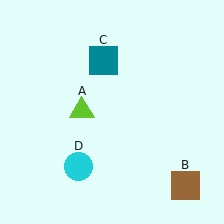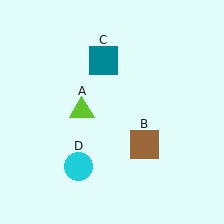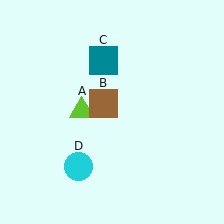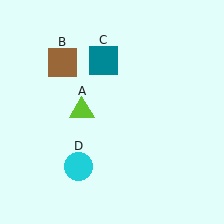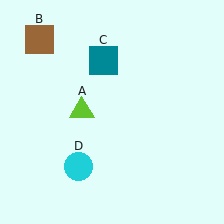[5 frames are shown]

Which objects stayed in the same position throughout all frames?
Lime triangle (object A) and teal square (object C) and cyan circle (object D) remained stationary.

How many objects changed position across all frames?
1 object changed position: brown square (object B).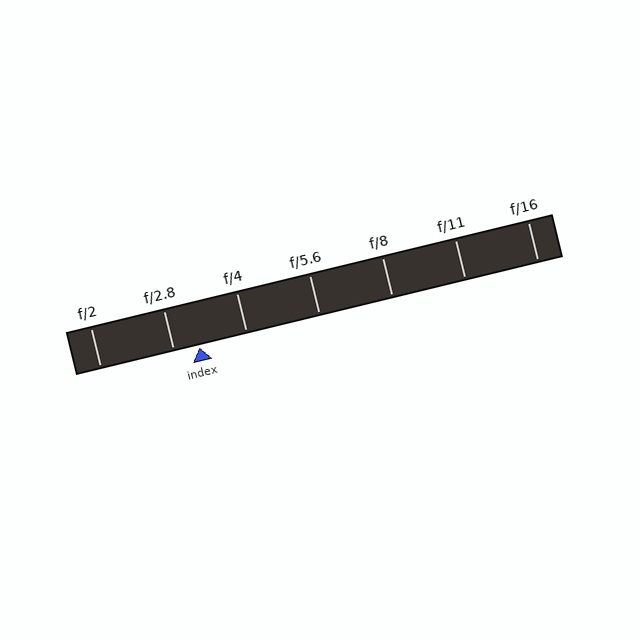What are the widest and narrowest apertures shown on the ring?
The widest aperture shown is f/2 and the narrowest is f/16.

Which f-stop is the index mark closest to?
The index mark is closest to f/2.8.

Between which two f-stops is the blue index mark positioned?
The index mark is between f/2.8 and f/4.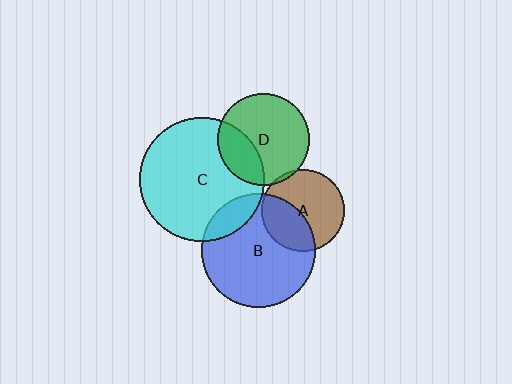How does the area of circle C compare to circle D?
Approximately 1.8 times.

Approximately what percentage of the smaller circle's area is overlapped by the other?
Approximately 5%.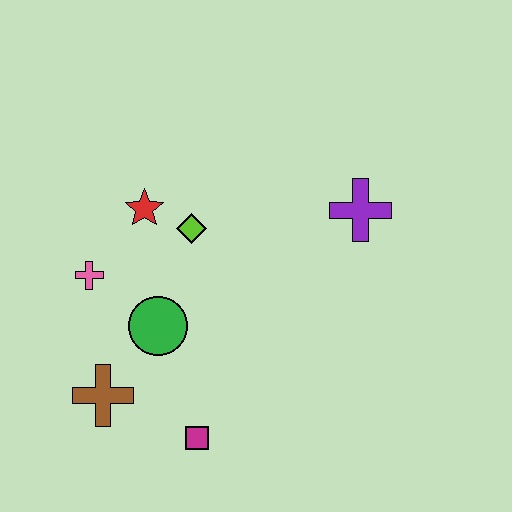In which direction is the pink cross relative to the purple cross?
The pink cross is to the left of the purple cross.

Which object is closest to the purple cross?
The lime diamond is closest to the purple cross.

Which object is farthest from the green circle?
The purple cross is farthest from the green circle.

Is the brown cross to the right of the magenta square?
No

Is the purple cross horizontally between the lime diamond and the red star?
No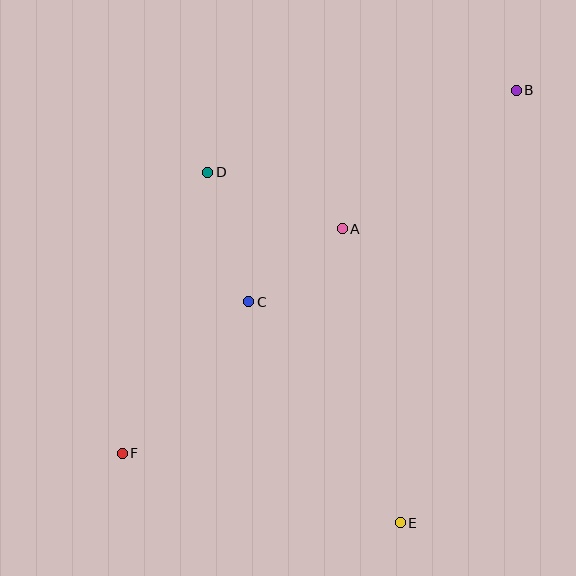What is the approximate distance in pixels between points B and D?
The distance between B and D is approximately 319 pixels.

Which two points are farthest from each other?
Points B and F are farthest from each other.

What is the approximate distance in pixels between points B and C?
The distance between B and C is approximately 341 pixels.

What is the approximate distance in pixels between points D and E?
The distance between D and E is approximately 400 pixels.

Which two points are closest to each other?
Points A and C are closest to each other.